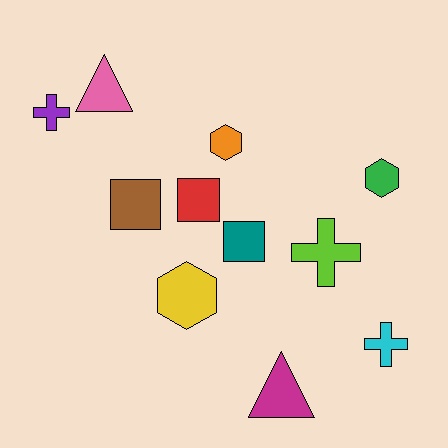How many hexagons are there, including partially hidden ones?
There are 3 hexagons.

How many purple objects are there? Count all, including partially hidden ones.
There is 1 purple object.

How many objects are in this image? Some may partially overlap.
There are 11 objects.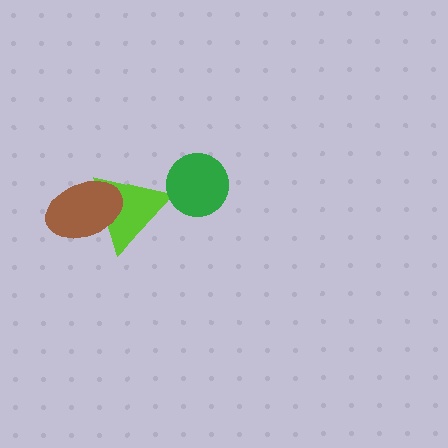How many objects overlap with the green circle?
0 objects overlap with the green circle.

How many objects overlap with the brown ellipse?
1 object overlaps with the brown ellipse.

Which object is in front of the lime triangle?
The brown ellipse is in front of the lime triangle.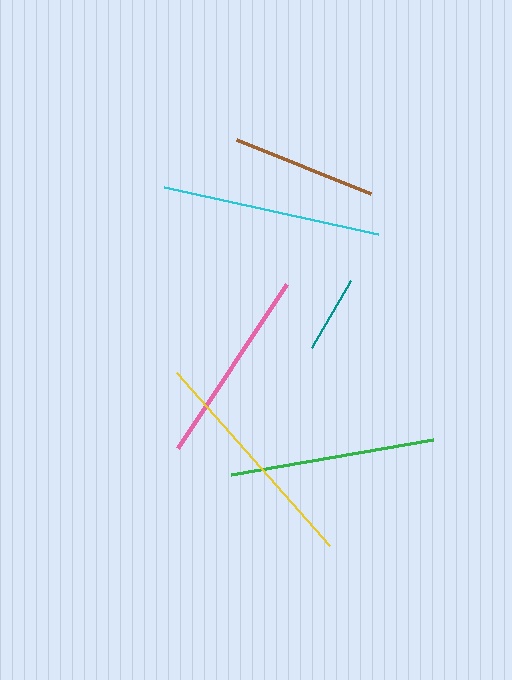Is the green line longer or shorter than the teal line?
The green line is longer than the teal line.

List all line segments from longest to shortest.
From longest to shortest: yellow, cyan, green, pink, brown, teal.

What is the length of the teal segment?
The teal segment is approximately 78 pixels long.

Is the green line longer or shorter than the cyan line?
The cyan line is longer than the green line.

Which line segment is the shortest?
The teal line is the shortest at approximately 78 pixels.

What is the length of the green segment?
The green segment is approximately 205 pixels long.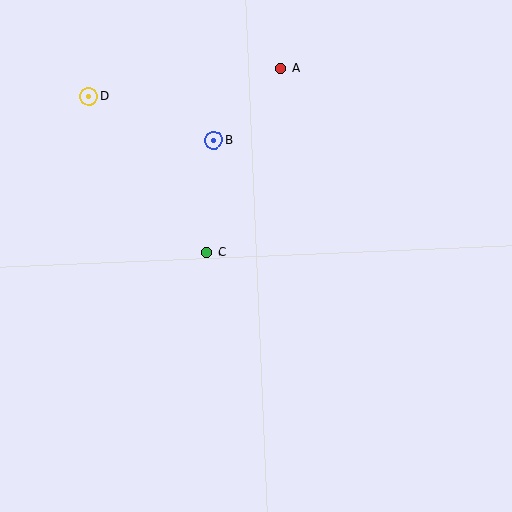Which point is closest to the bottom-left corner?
Point C is closest to the bottom-left corner.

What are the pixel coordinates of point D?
Point D is at (89, 97).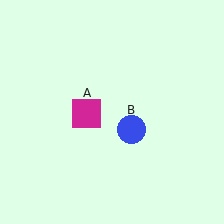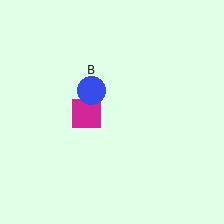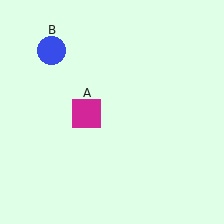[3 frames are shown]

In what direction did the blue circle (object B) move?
The blue circle (object B) moved up and to the left.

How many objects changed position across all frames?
1 object changed position: blue circle (object B).